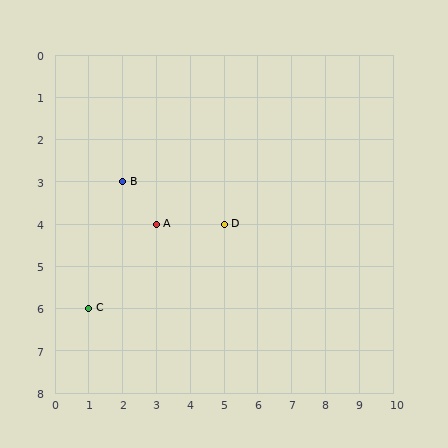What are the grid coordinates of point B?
Point B is at grid coordinates (2, 3).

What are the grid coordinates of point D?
Point D is at grid coordinates (5, 4).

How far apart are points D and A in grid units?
Points D and A are 2 columns apart.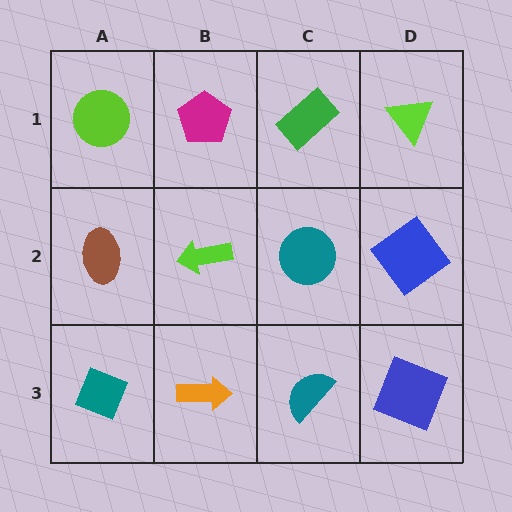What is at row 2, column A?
A brown ellipse.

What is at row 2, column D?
A blue diamond.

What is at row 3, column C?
A teal semicircle.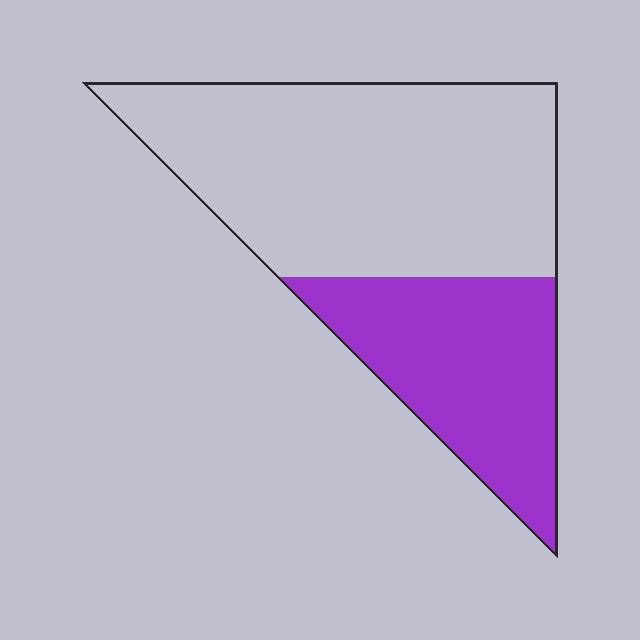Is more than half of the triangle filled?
No.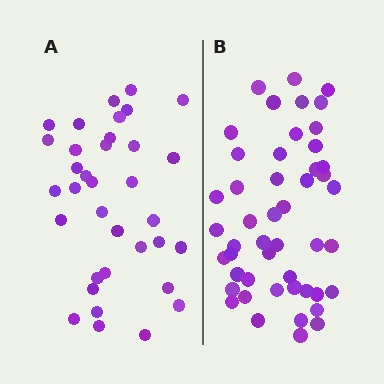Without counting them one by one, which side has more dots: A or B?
Region B (the right region) has more dots.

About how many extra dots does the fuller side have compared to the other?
Region B has approximately 15 more dots than region A.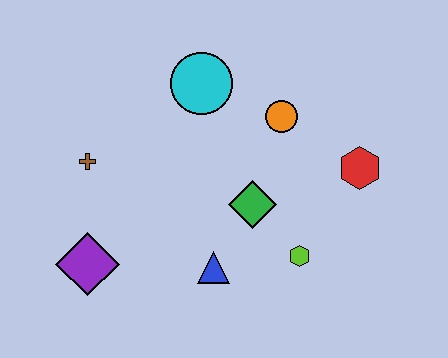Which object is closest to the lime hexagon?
The green diamond is closest to the lime hexagon.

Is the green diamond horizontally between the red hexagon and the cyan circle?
Yes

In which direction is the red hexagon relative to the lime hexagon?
The red hexagon is above the lime hexagon.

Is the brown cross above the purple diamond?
Yes